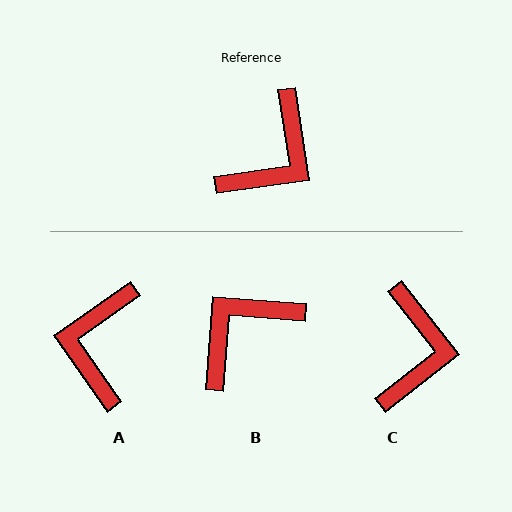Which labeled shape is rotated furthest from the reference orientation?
B, about 167 degrees away.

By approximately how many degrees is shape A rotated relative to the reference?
Approximately 153 degrees clockwise.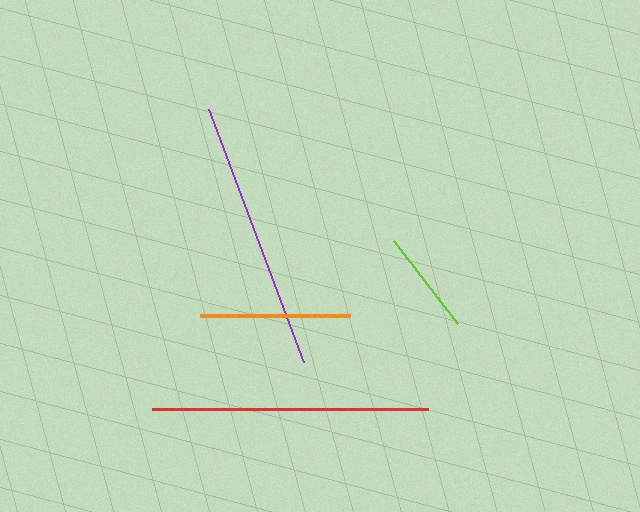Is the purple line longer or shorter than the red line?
The red line is longer than the purple line.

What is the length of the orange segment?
The orange segment is approximately 150 pixels long.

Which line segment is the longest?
The red line is the longest at approximately 276 pixels.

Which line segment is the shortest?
The lime line is the shortest at approximately 105 pixels.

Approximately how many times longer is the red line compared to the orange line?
The red line is approximately 1.8 times the length of the orange line.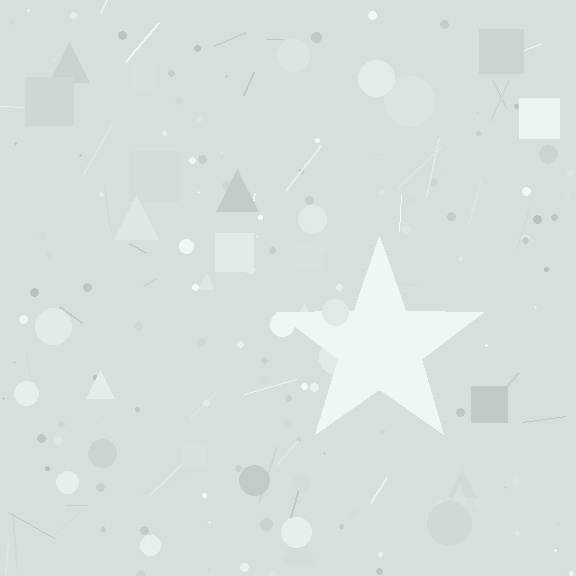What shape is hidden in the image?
A star is hidden in the image.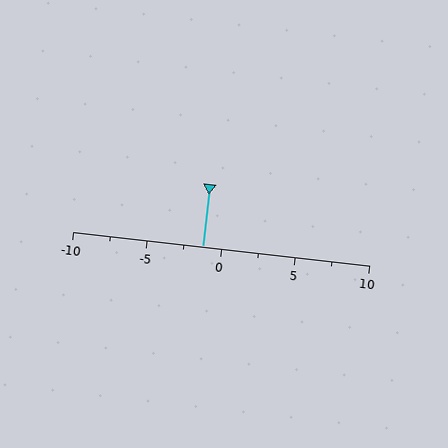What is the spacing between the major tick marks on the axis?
The major ticks are spaced 5 apart.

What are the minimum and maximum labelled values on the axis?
The axis runs from -10 to 10.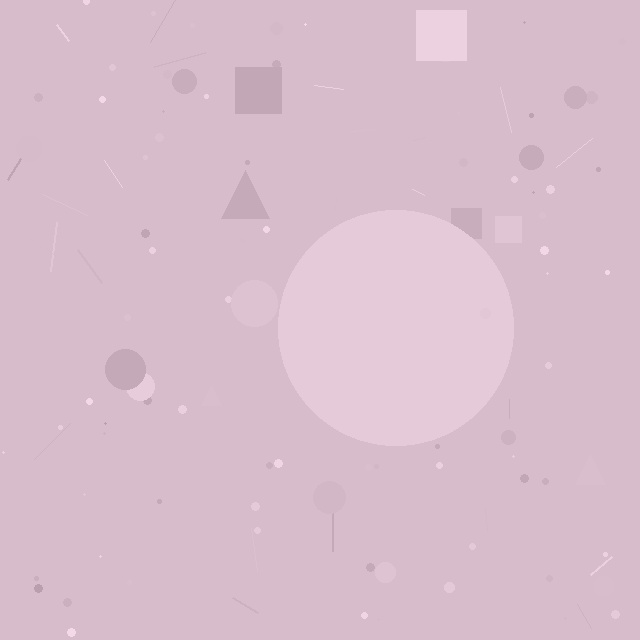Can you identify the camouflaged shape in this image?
The camouflaged shape is a circle.